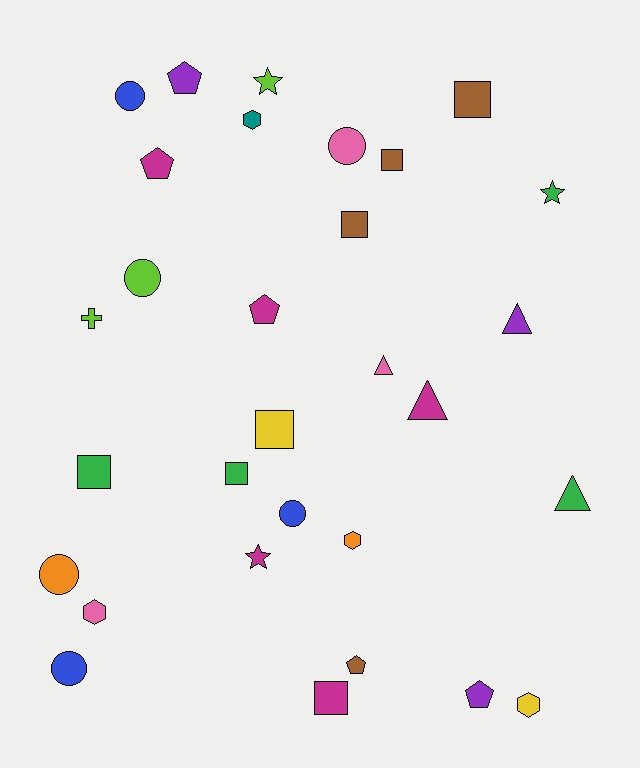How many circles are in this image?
There are 6 circles.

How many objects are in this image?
There are 30 objects.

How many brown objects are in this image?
There are 4 brown objects.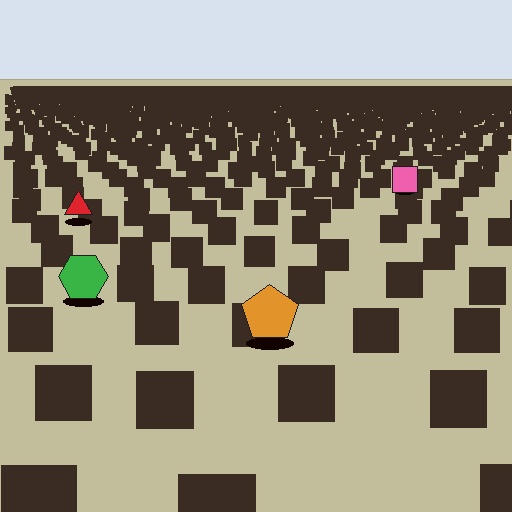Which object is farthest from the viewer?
The pink square is farthest from the viewer. It appears smaller and the ground texture around it is denser.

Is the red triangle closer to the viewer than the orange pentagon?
No. The orange pentagon is closer — you can tell from the texture gradient: the ground texture is coarser near it.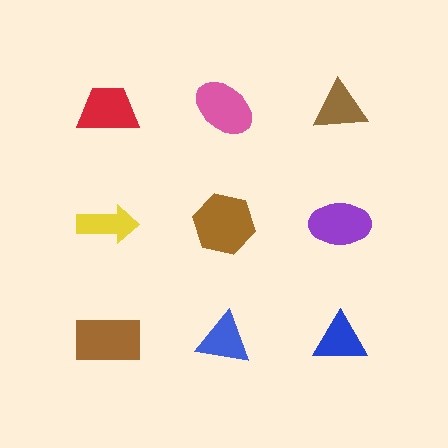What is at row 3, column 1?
A brown rectangle.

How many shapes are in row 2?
3 shapes.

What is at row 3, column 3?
A blue triangle.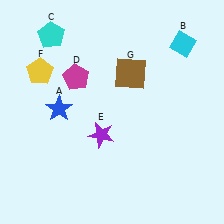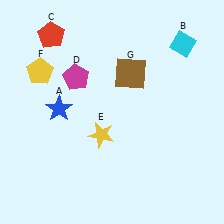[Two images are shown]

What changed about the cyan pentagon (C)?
In Image 1, C is cyan. In Image 2, it changed to red.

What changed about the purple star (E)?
In Image 1, E is purple. In Image 2, it changed to yellow.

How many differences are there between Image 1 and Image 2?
There are 2 differences between the two images.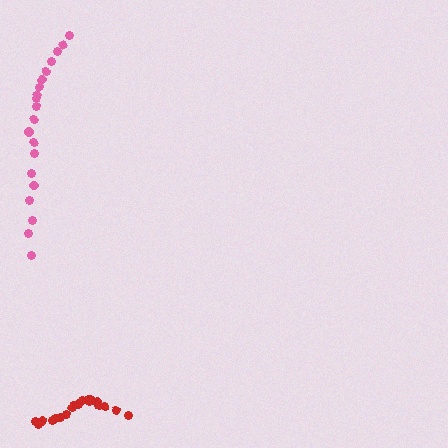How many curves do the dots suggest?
There are 2 distinct paths.